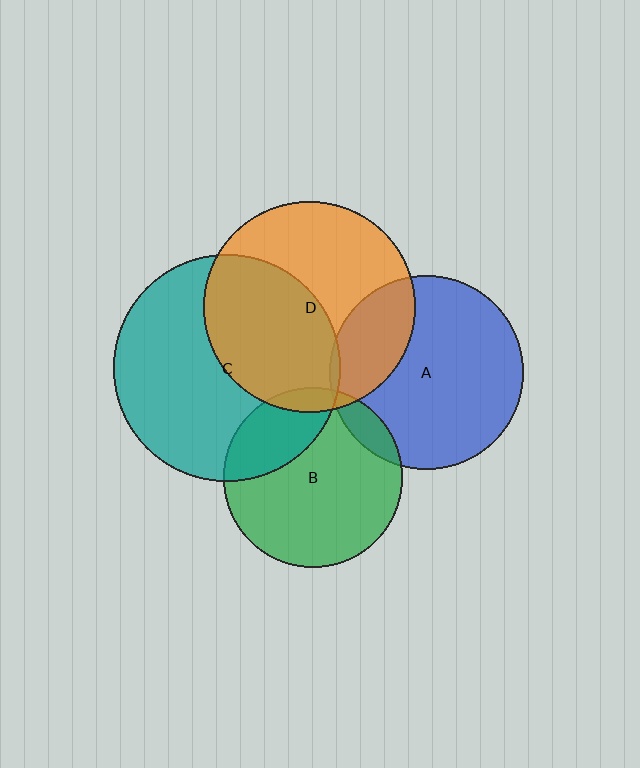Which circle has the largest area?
Circle C (teal).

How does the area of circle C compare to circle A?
Approximately 1.4 times.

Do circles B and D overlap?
Yes.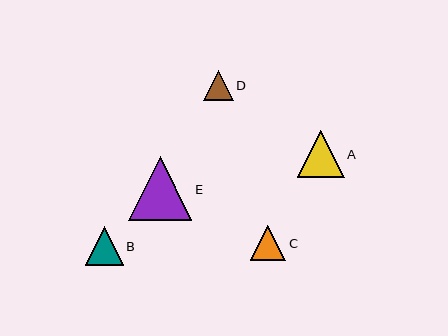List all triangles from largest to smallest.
From largest to smallest: E, A, B, C, D.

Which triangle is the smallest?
Triangle D is the smallest with a size of approximately 30 pixels.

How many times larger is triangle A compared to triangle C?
Triangle A is approximately 1.3 times the size of triangle C.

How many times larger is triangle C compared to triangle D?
Triangle C is approximately 1.2 times the size of triangle D.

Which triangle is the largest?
Triangle E is the largest with a size of approximately 64 pixels.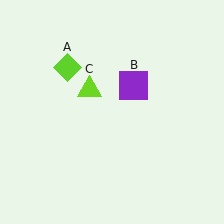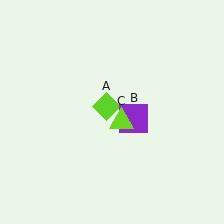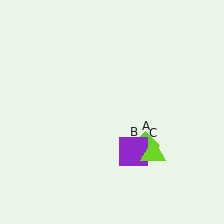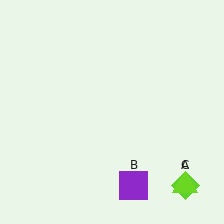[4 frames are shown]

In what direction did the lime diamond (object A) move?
The lime diamond (object A) moved down and to the right.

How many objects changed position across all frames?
3 objects changed position: lime diamond (object A), purple square (object B), lime triangle (object C).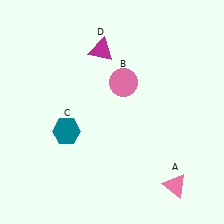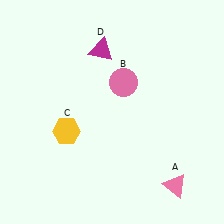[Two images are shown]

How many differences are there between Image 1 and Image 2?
There is 1 difference between the two images.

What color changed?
The hexagon (C) changed from teal in Image 1 to yellow in Image 2.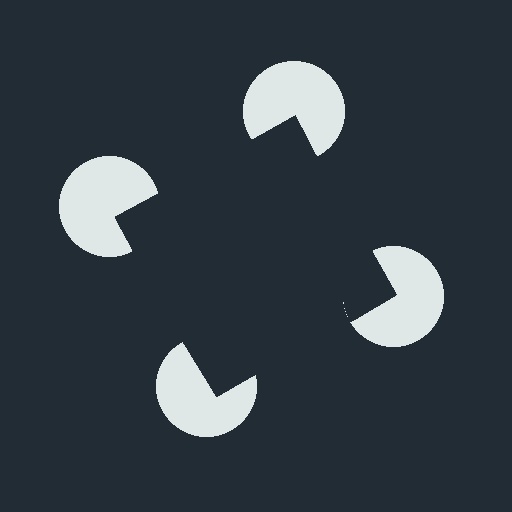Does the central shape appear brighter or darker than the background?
It typically appears slightly darker than the background, even though no actual brightness change is drawn.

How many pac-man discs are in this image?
There are 4 — one at each vertex of the illusory square.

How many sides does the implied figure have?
4 sides.